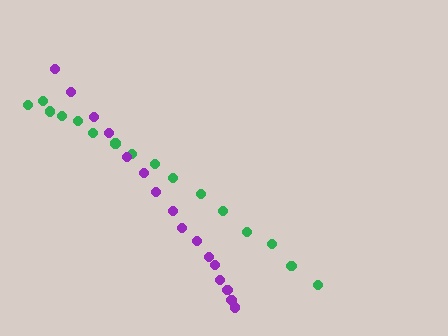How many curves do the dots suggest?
There are 2 distinct paths.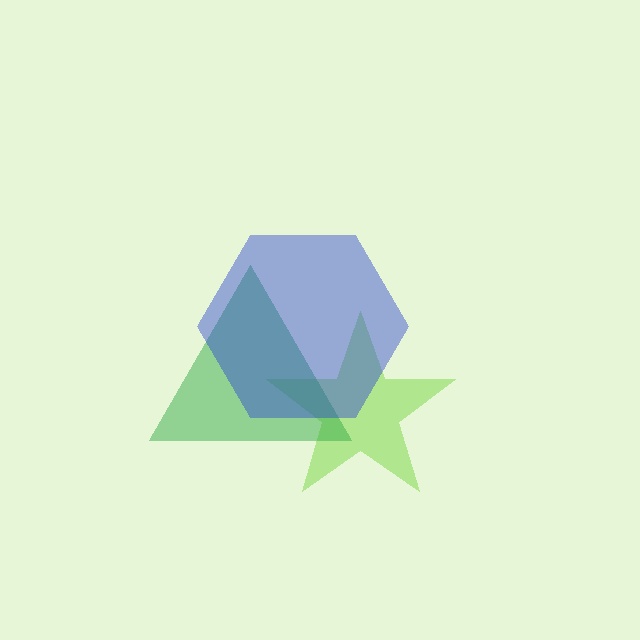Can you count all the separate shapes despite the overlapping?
Yes, there are 3 separate shapes.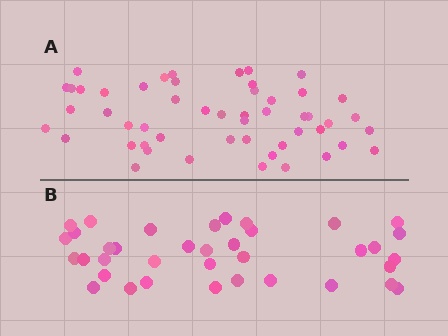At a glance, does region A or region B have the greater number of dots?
Region A (the top region) has more dots.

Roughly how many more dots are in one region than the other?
Region A has approximately 15 more dots than region B.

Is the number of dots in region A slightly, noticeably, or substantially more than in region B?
Region A has noticeably more, but not dramatically so. The ratio is roughly 1.4 to 1.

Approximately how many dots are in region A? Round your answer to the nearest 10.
About 50 dots. (The exact count is 51, which rounds to 50.)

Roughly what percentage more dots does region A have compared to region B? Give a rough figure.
About 40% more.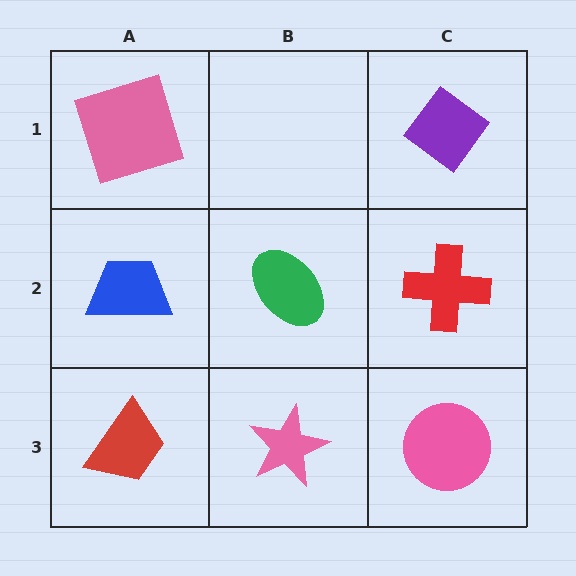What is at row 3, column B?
A pink star.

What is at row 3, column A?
A red trapezoid.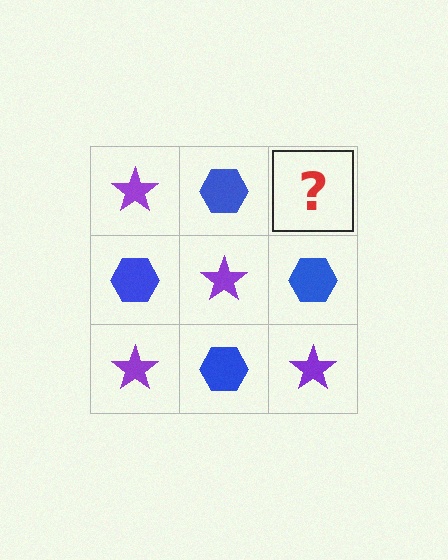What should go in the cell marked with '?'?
The missing cell should contain a purple star.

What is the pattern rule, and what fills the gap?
The rule is that it alternates purple star and blue hexagon in a checkerboard pattern. The gap should be filled with a purple star.